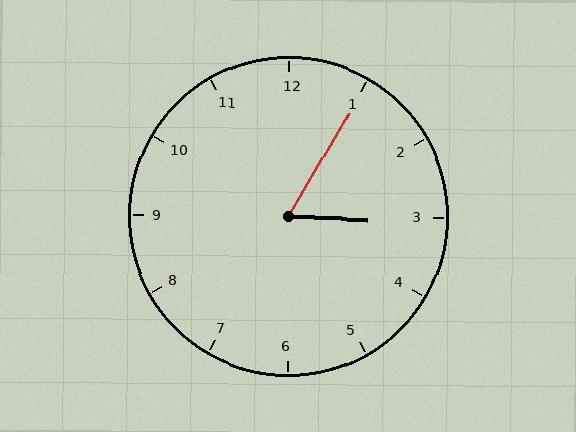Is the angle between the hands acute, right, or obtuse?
It is acute.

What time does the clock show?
3:05.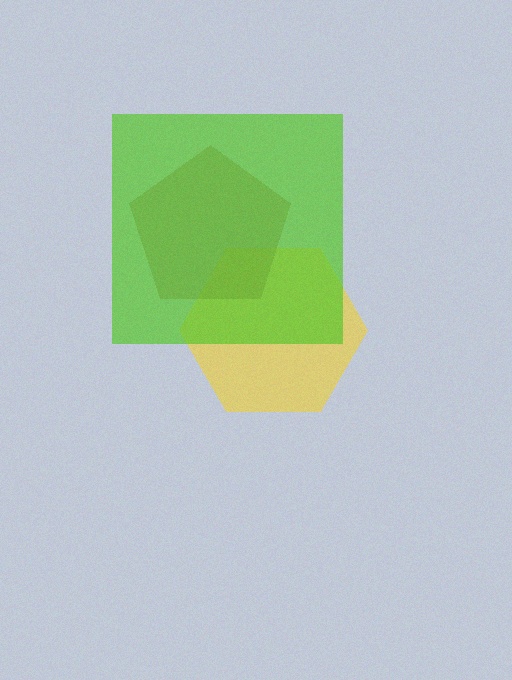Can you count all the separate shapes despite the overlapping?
Yes, there are 3 separate shapes.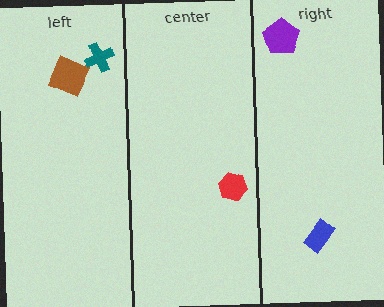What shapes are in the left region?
The brown diamond, the teal cross.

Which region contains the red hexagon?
The center region.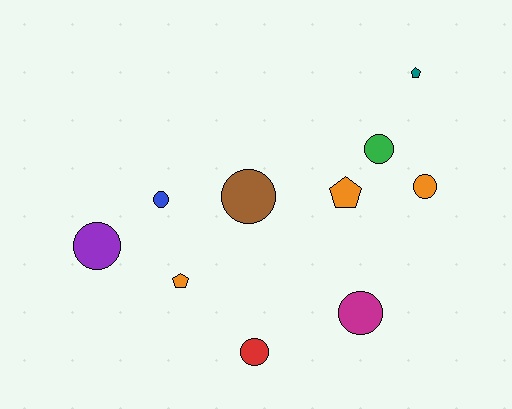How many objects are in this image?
There are 10 objects.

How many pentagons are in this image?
There are 3 pentagons.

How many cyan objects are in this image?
There are no cyan objects.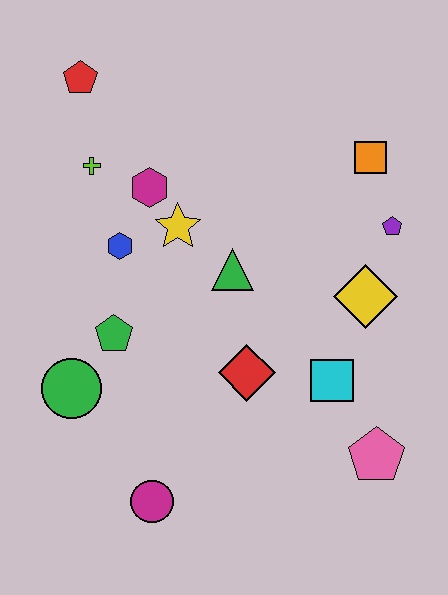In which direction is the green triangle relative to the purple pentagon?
The green triangle is to the left of the purple pentagon.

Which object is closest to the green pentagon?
The green circle is closest to the green pentagon.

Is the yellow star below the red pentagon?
Yes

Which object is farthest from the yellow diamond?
The red pentagon is farthest from the yellow diamond.